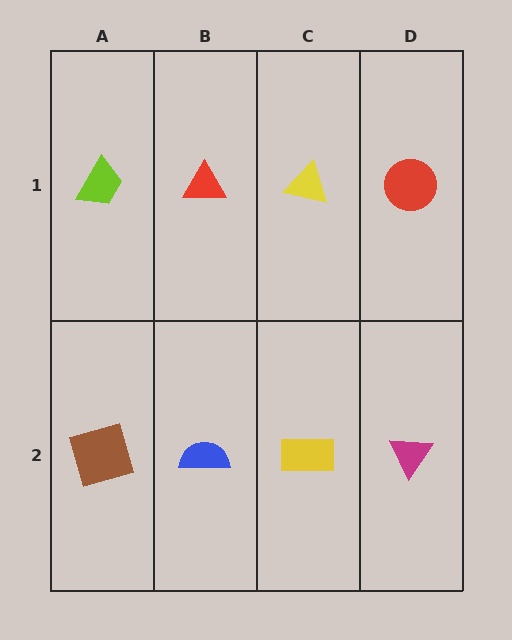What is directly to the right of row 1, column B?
A yellow triangle.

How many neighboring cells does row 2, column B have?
3.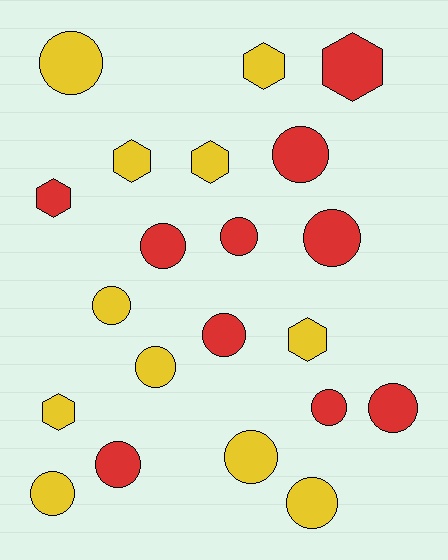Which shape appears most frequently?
Circle, with 14 objects.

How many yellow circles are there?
There are 6 yellow circles.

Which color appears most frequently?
Yellow, with 11 objects.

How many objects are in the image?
There are 21 objects.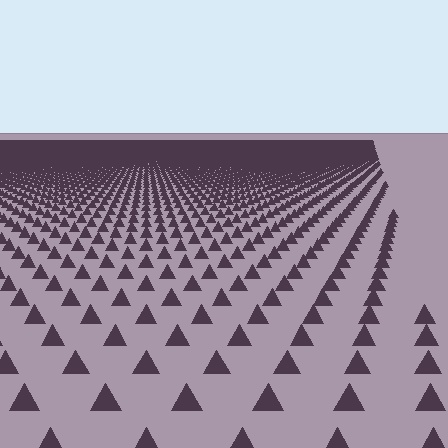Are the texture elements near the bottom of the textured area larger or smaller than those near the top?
Larger. Near the bottom, elements are closer to the viewer and appear at a bigger on-screen size.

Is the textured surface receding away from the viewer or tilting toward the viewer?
The surface is receding away from the viewer. Texture elements get smaller and denser toward the top.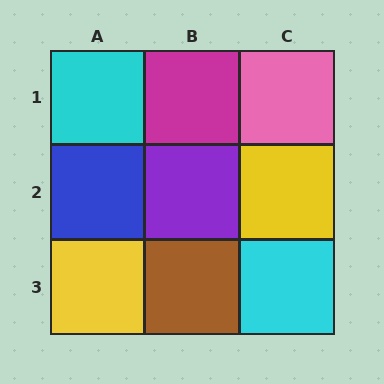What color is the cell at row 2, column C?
Yellow.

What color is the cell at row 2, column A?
Blue.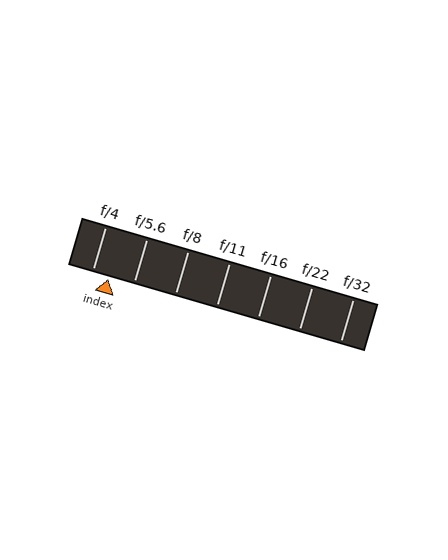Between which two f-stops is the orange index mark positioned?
The index mark is between f/4 and f/5.6.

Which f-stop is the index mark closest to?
The index mark is closest to f/4.